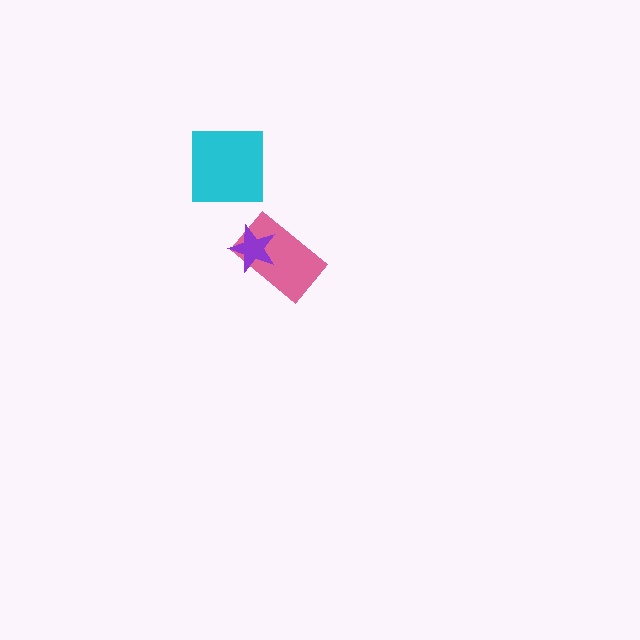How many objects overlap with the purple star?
1 object overlaps with the purple star.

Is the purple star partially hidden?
No, no other shape covers it.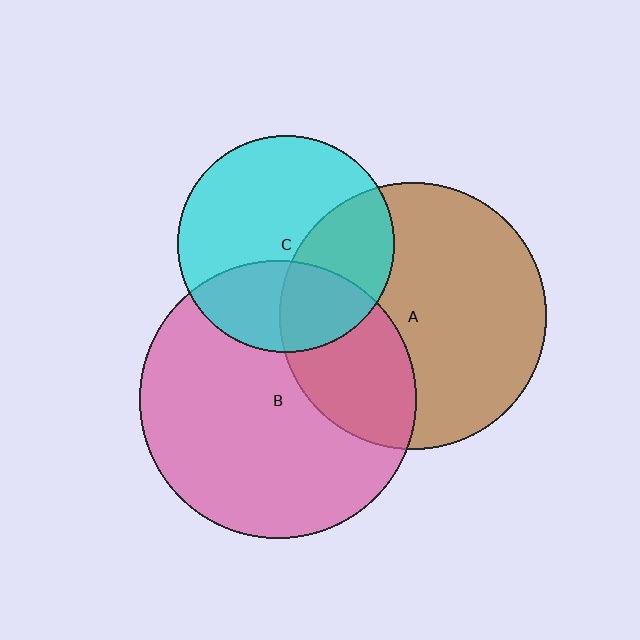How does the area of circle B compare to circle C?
Approximately 1.6 times.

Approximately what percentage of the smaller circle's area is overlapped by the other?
Approximately 30%.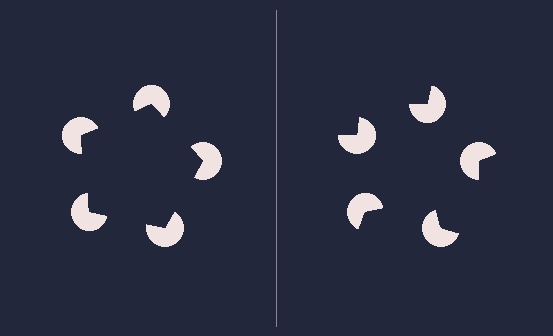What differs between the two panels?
The pac-man discs are positioned identically on both sides; only the wedge orientations differ. On the left they align to a pentagon; on the right they are misaligned.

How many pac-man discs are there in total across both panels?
10 — 5 on each side.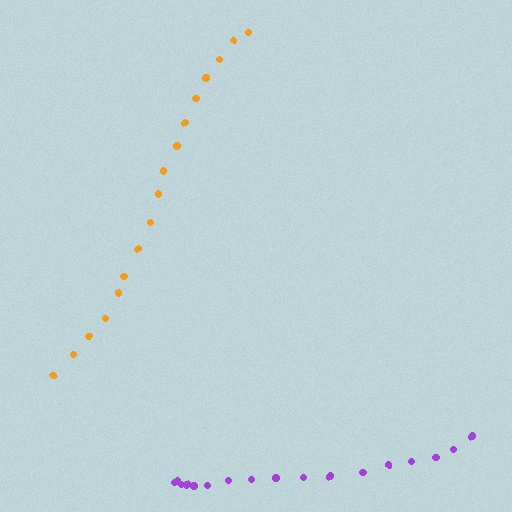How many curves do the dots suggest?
There are 2 distinct paths.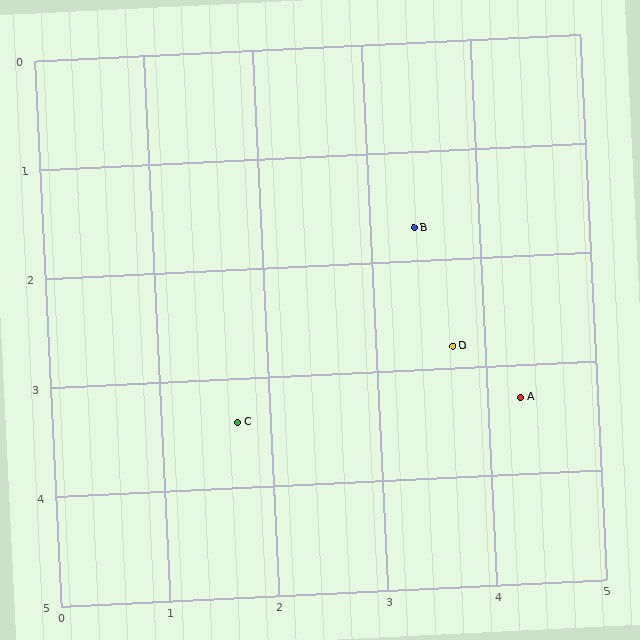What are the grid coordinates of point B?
Point B is at approximately (3.4, 1.7).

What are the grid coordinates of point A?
Point A is at approximately (4.3, 3.3).